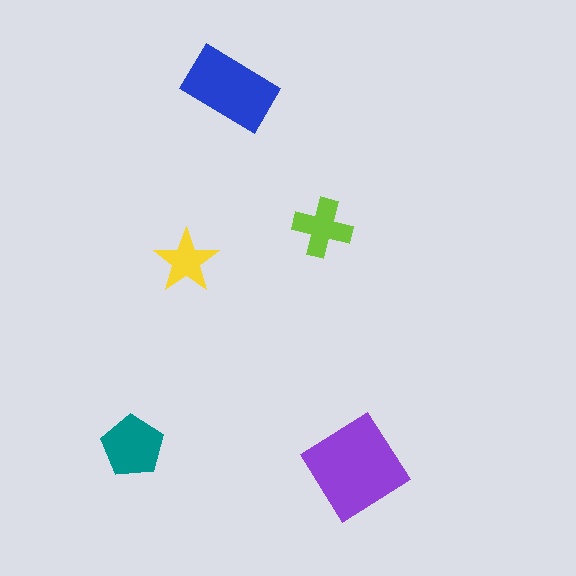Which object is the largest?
The purple diamond.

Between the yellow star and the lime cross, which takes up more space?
The lime cross.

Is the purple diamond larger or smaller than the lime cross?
Larger.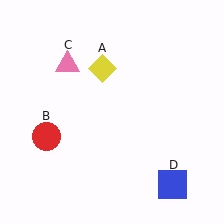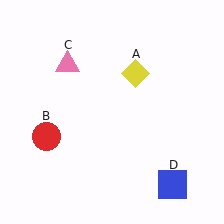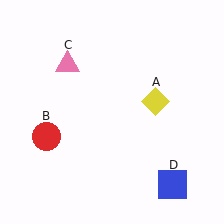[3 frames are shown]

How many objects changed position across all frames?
1 object changed position: yellow diamond (object A).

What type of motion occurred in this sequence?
The yellow diamond (object A) rotated clockwise around the center of the scene.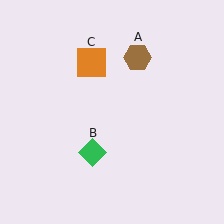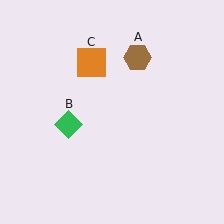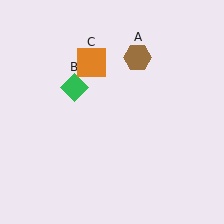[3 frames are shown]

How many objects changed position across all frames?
1 object changed position: green diamond (object B).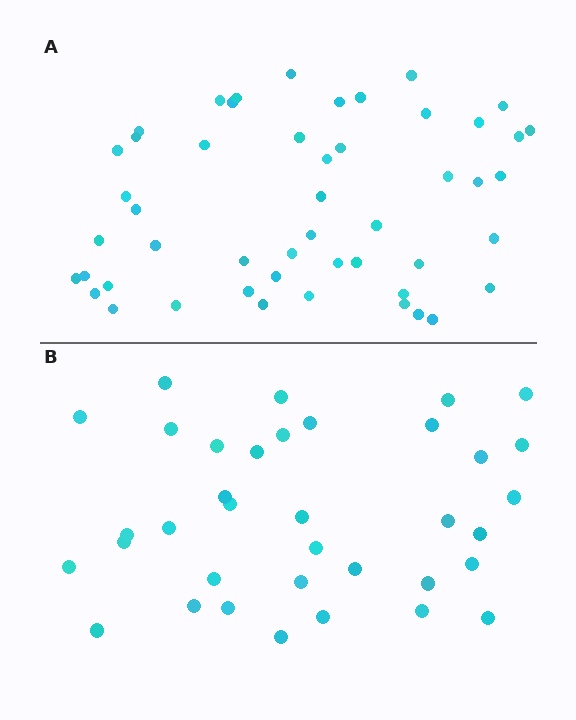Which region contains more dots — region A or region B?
Region A (the top region) has more dots.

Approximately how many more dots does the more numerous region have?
Region A has approximately 15 more dots than region B.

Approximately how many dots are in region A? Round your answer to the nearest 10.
About 50 dots.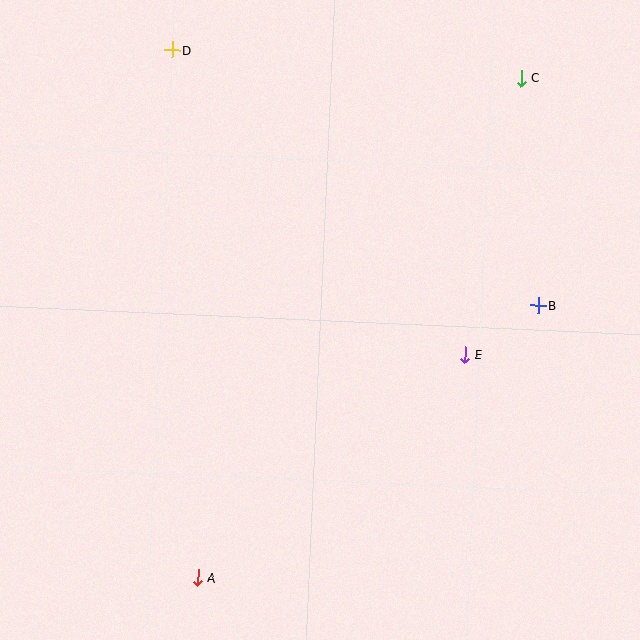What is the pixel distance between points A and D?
The distance between A and D is 528 pixels.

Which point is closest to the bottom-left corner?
Point A is closest to the bottom-left corner.